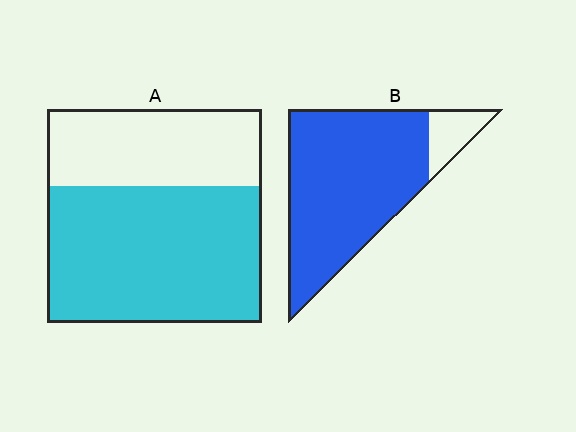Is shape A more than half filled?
Yes.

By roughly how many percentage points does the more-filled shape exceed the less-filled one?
By roughly 25 percentage points (B over A).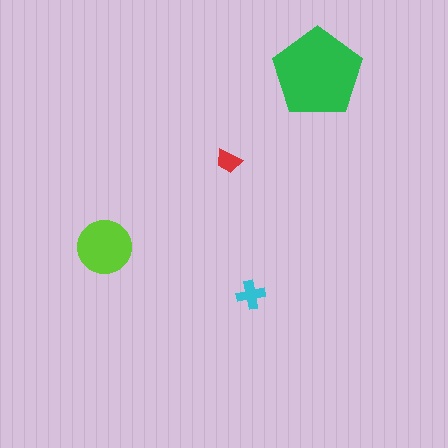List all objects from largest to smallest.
The green pentagon, the lime circle, the cyan cross, the red trapezoid.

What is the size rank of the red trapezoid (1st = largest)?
4th.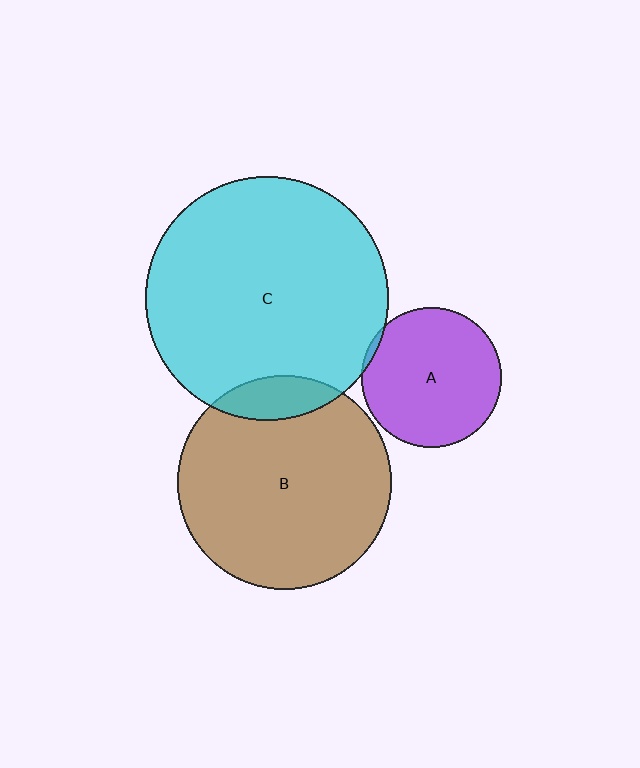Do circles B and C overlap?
Yes.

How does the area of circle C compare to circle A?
Approximately 3.0 times.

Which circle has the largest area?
Circle C (cyan).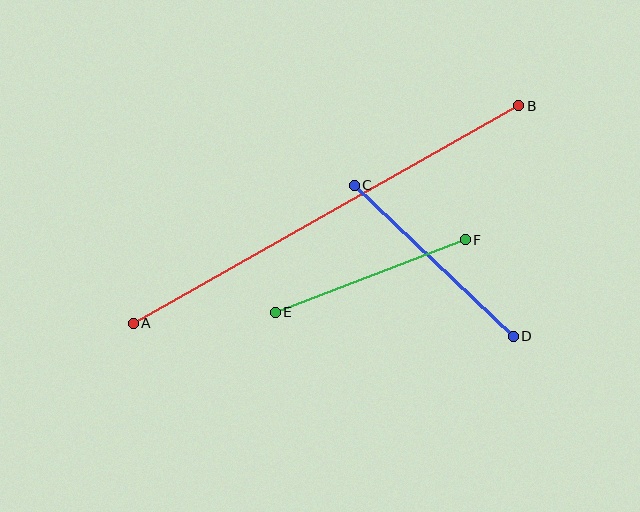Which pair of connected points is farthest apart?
Points A and B are farthest apart.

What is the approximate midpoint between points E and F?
The midpoint is at approximately (370, 276) pixels.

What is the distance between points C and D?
The distance is approximately 219 pixels.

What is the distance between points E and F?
The distance is approximately 203 pixels.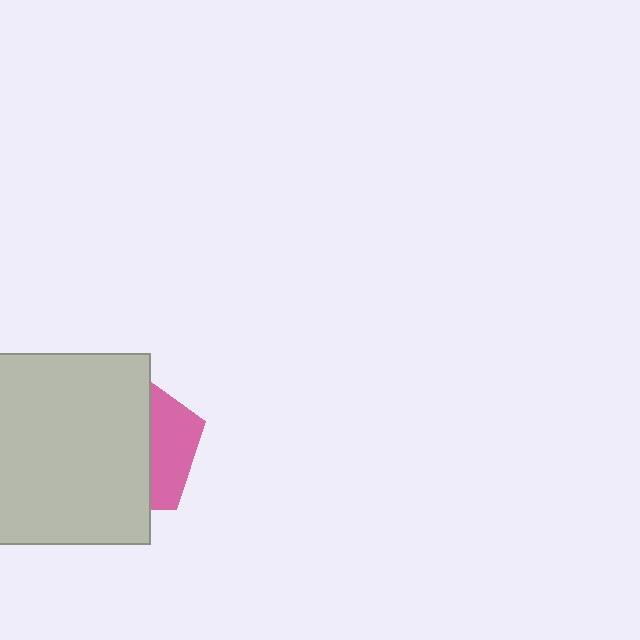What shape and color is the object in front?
The object in front is a light gray square.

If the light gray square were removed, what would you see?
You would see the complete pink pentagon.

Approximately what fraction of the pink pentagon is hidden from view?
Roughly 69% of the pink pentagon is hidden behind the light gray square.